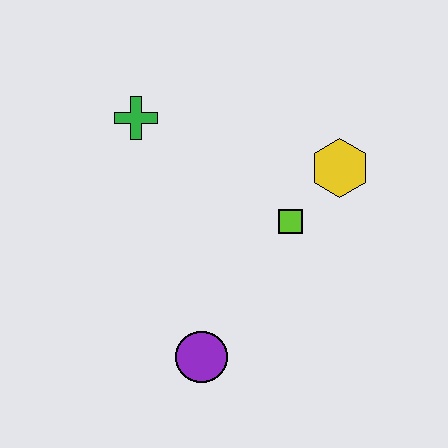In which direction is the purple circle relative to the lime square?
The purple circle is below the lime square.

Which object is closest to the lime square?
The yellow hexagon is closest to the lime square.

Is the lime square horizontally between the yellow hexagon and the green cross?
Yes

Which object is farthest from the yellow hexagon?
The purple circle is farthest from the yellow hexagon.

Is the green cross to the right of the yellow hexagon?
No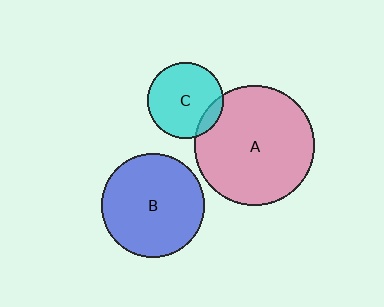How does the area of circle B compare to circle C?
Approximately 1.8 times.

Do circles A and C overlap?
Yes.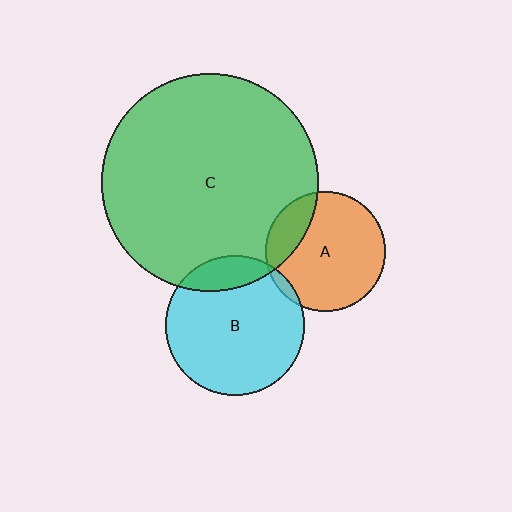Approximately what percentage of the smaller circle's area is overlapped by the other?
Approximately 5%.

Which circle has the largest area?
Circle C (green).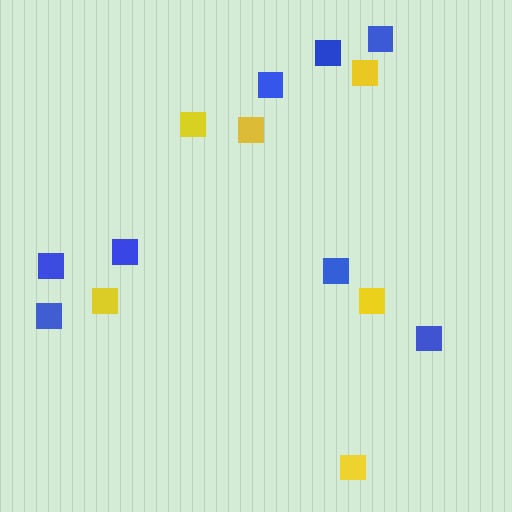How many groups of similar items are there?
There are 2 groups: one group of yellow squares (6) and one group of blue squares (8).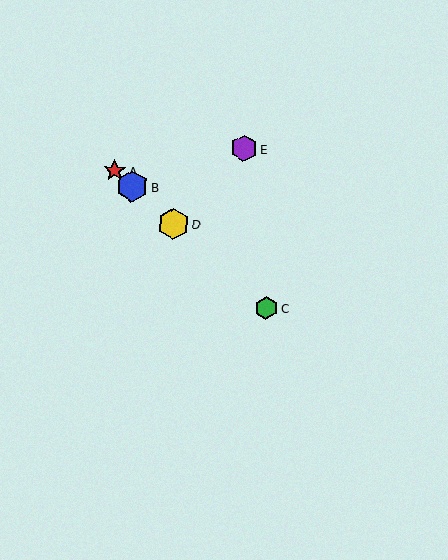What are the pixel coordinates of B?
Object B is at (132, 187).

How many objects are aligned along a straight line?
4 objects (A, B, C, D) are aligned along a straight line.